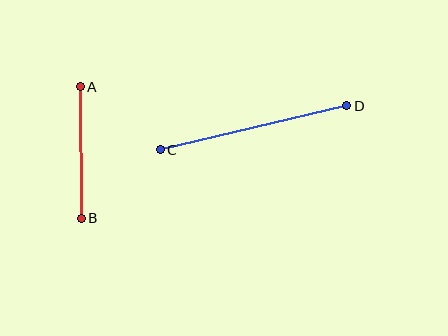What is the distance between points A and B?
The distance is approximately 131 pixels.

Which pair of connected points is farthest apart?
Points C and D are farthest apart.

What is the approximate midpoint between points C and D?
The midpoint is at approximately (253, 128) pixels.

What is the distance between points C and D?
The distance is approximately 191 pixels.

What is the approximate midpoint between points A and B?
The midpoint is at approximately (81, 152) pixels.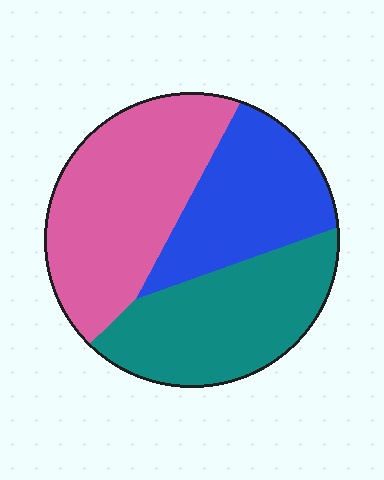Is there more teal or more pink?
Pink.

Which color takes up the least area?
Blue, at roughly 25%.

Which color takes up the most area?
Pink, at roughly 40%.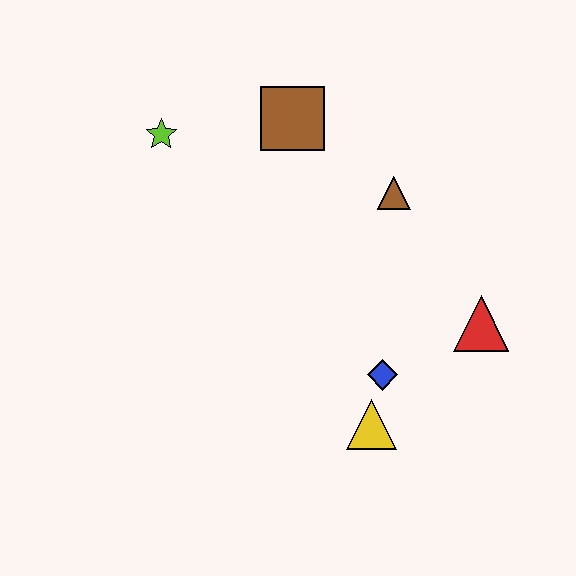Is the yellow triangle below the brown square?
Yes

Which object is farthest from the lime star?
The red triangle is farthest from the lime star.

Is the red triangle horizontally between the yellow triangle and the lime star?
No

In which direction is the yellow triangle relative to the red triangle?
The yellow triangle is to the left of the red triangle.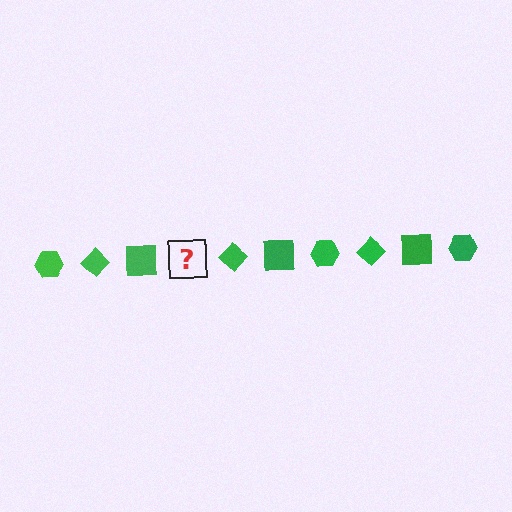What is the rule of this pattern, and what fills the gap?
The rule is that the pattern cycles through hexagon, diamond, square shapes in green. The gap should be filled with a green hexagon.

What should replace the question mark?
The question mark should be replaced with a green hexagon.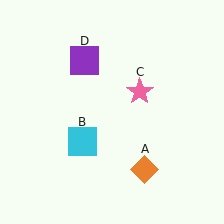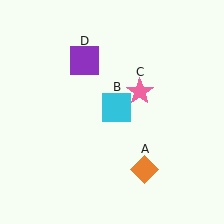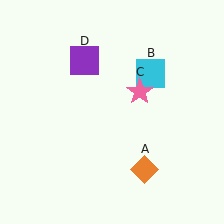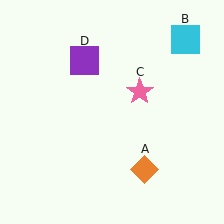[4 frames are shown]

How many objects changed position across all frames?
1 object changed position: cyan square (object B).